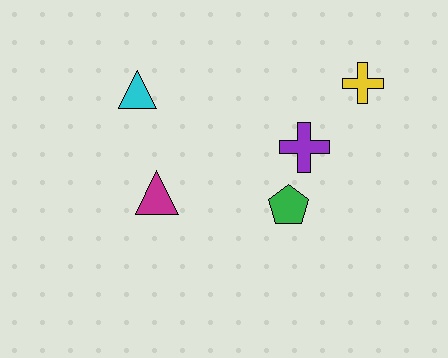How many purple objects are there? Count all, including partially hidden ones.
There is 1 purple object.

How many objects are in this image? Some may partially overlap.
There are 5 objects.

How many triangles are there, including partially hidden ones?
There are 2 triangles.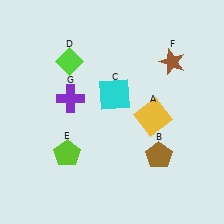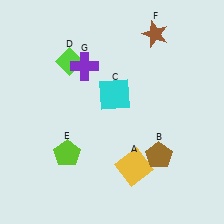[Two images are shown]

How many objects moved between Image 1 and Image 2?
3 objects moved between the two images.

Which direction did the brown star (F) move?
The brown star (F) moved up.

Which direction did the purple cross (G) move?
The purple cross (G) moved up.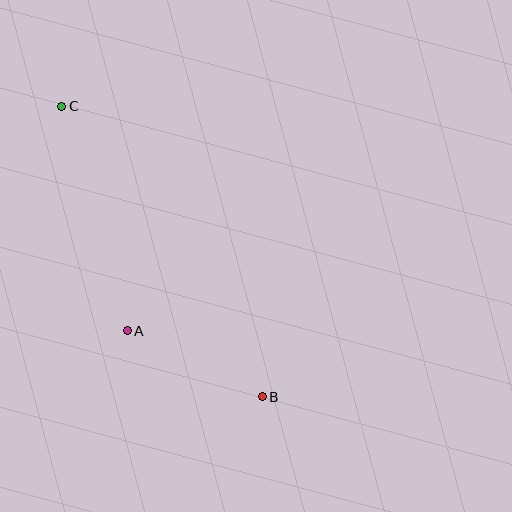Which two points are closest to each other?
Points A and B are closest to each other.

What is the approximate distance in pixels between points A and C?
The distance between A and C is approximately 234 pixels.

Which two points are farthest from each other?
Points B and C are farthest from each other.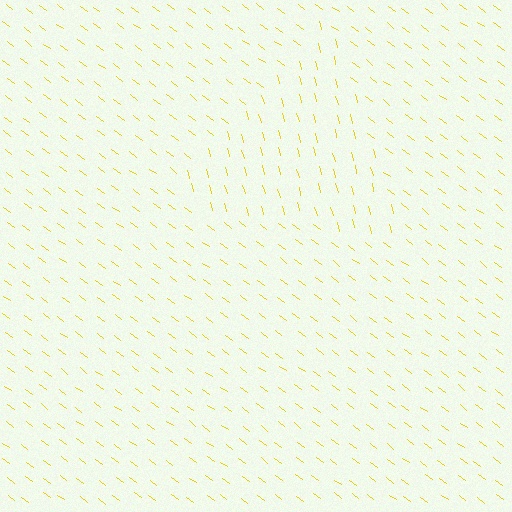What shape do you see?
I see a triangle.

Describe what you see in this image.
The image is filled with small yellow line segments. A triangle region in the image has lines oriented differently from the surrounding lines, creating a visible texture boundary.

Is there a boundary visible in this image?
Yes, there is a texture boundary formed by a change in line orientation.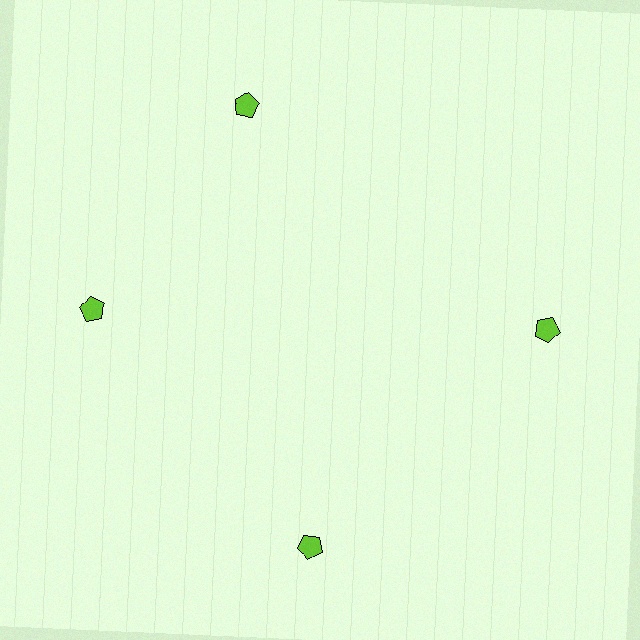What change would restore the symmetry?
The symmetry would be restored by rotating it back into even spacing with its neighbors so that all 4 pentagons sit at equal angles and equal distance from the center.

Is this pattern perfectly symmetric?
No. The 4 lime pentagons are arranged in a ring, but one element near the 12 o'clock position is rotated out of alignment along the ring, breaking the 4-fold rotational symmetry.